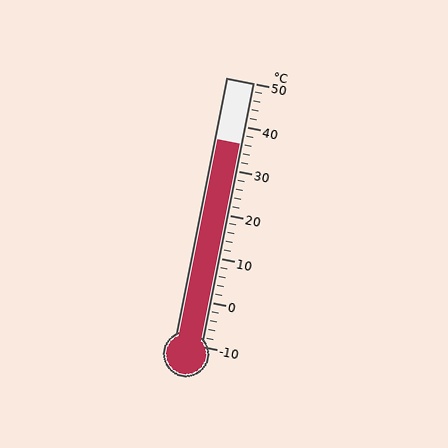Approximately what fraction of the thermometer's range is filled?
The thermometer is filled to approximately 75% of its range.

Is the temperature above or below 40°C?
The temperature is below 40°C.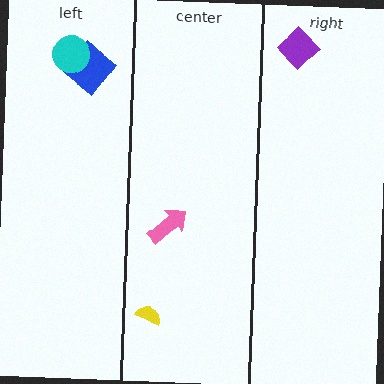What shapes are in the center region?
The yellow semicircle, the pink arrow.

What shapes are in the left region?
The blue diamond, the cyan circle.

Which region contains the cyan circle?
The left region.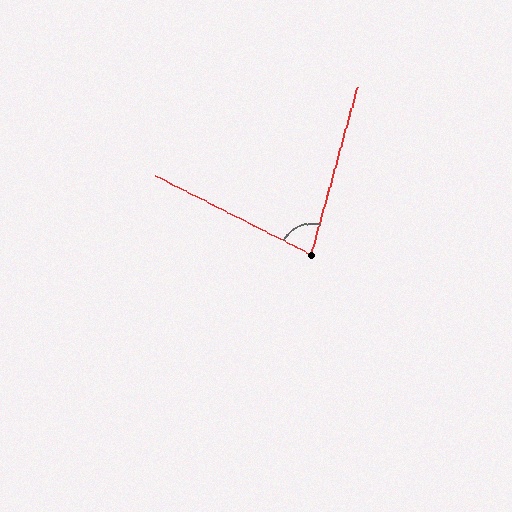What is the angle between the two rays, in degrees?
Approximately 79 degrees.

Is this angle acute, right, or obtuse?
It is acute.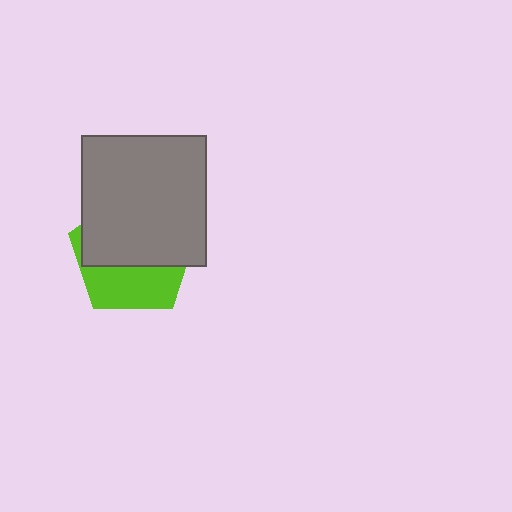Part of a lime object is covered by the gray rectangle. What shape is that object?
It is a pentagon.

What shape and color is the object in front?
The object in front is a gray rectangle.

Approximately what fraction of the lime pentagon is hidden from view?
Roughly 61% of the lime pentagon is hidden behind the gray rectangle.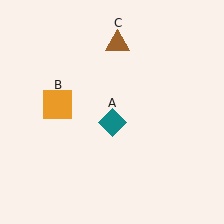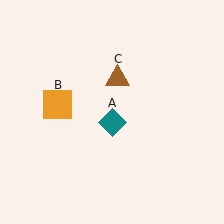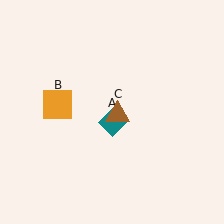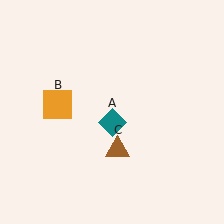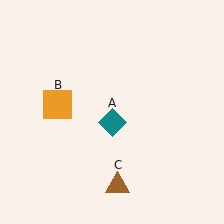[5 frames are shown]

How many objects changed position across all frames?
1 object changed position: brown triangle (object C).